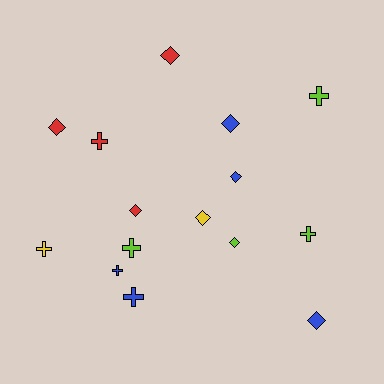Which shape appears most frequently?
Diamond, with 8 objects.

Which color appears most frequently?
Blue, with 5 objects.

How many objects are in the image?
There are 15 objects.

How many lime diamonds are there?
There is 1 lime diamond.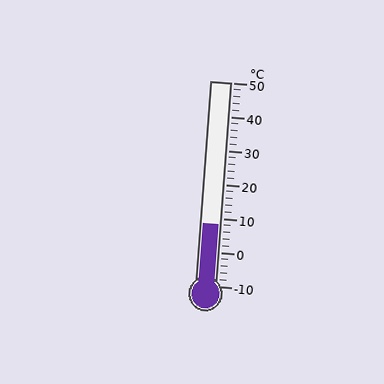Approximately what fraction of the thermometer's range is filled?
The thermometer is filled to approximately 30% of its range.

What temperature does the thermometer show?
The thermometer shows approximately 8°C.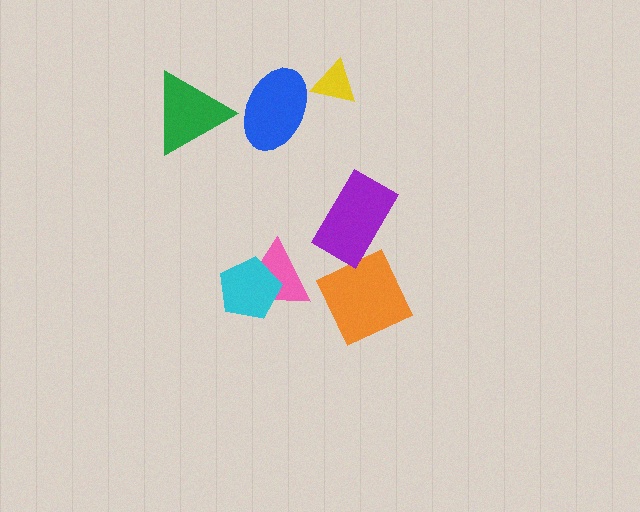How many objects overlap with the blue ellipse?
0 objects overlap with the blue ellipse.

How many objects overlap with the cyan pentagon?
1 object overlaps with the cyan pentagon.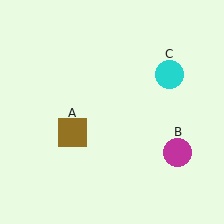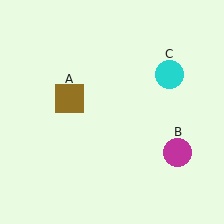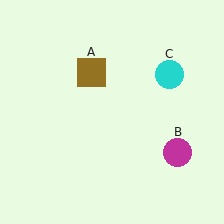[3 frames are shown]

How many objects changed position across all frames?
1 object changed position: brown square (object A).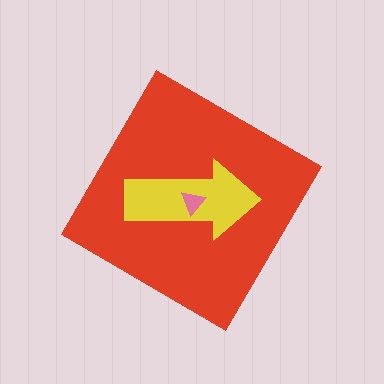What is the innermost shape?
The pink triangle.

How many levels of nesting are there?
3.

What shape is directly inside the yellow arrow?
The pink triangle.